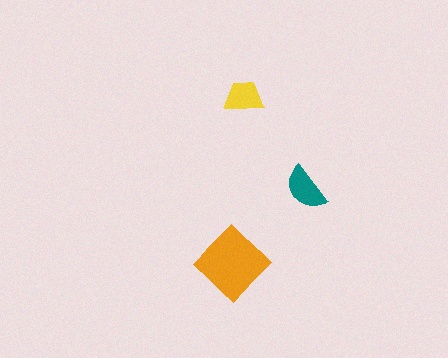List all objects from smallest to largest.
The yellow trapezoid, the teal semicircle, the orange diamond.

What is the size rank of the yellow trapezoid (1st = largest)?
3rd.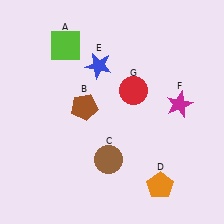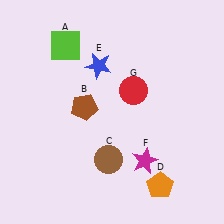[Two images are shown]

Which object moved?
The magenta star (F) moved down.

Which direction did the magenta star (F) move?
The magenta star (F) moved down.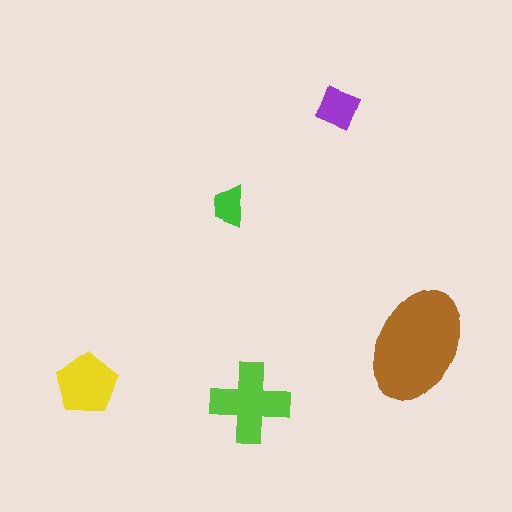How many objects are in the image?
There are 5 objects in the image.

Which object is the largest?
The brown ellipse.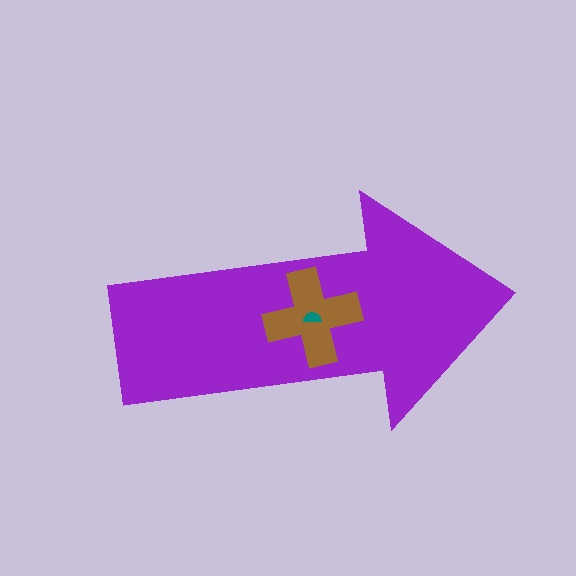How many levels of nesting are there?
3.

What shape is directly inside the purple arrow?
The brown cross.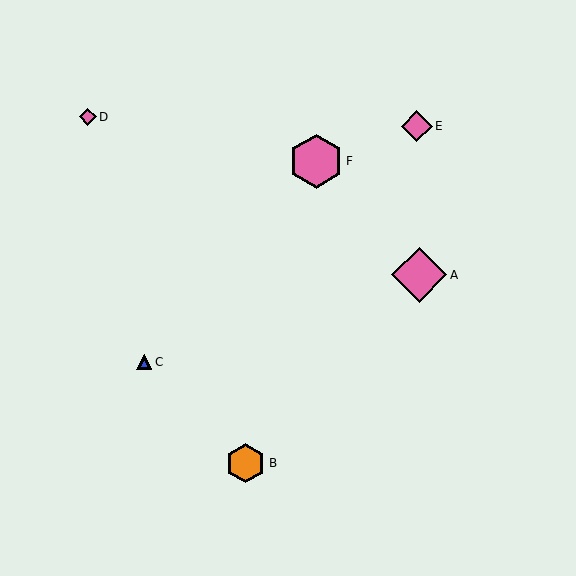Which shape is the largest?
The pink diamond (labeled A) is the largest.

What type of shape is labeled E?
Shape E is a pink diamond.